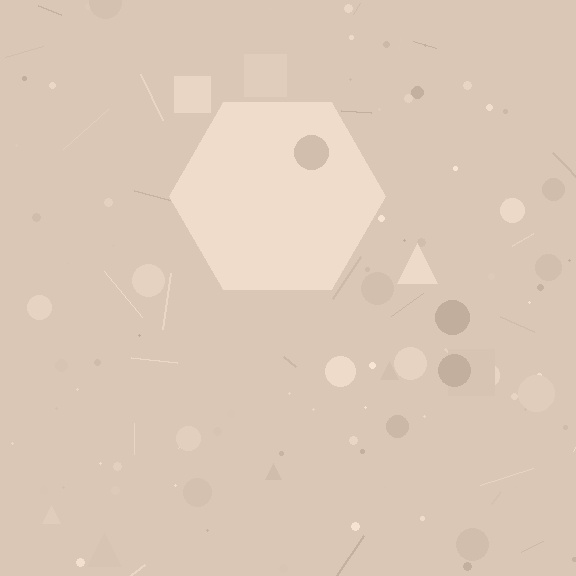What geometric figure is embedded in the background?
A hexagon is embedded in the background.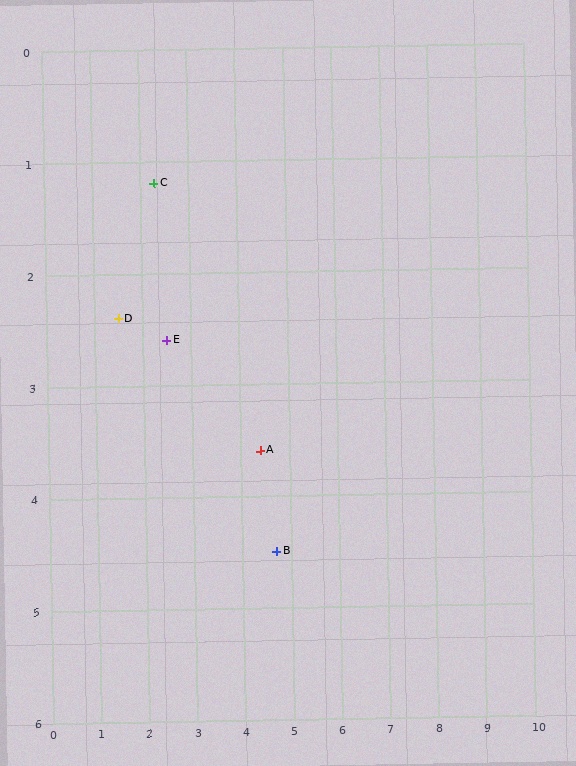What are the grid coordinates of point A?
Point A is at approximately (4.4, 3.6).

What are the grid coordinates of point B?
Point B is at approximately (4.7, 4.5).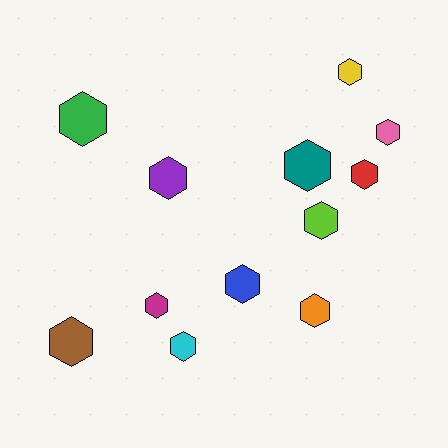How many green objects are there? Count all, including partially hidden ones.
There is 1 green object.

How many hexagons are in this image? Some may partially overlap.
There are 12 hexagons.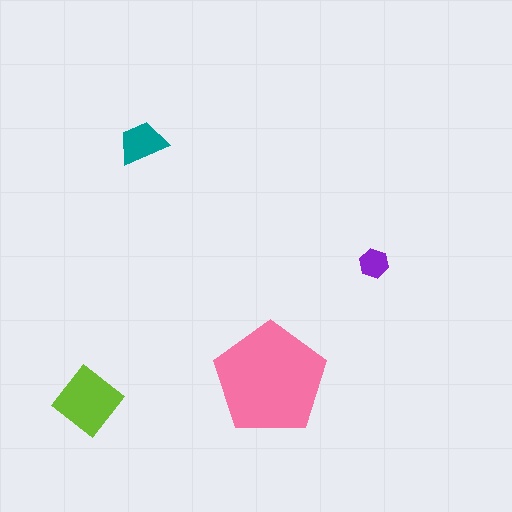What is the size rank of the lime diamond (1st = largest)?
2nd.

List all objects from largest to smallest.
The pink pentagon, the lime diamond, the teal trapezoid, the purple hexagon.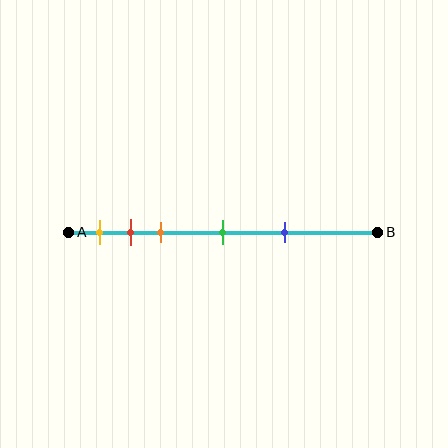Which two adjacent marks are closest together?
The red and orange marks are the closest adjacent pair.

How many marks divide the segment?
There are 5 marks dividing the segment.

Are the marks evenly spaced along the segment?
No, the marks are not evenly spaced.